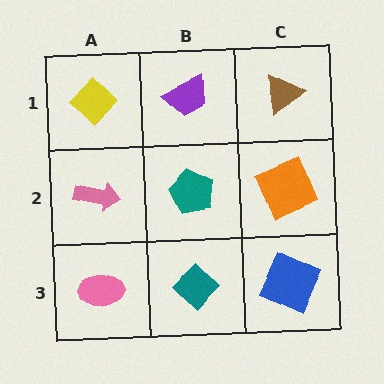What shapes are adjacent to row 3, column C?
An orange square (row 2, column C), a teal diamond (row 3, column B).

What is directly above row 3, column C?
An orange square.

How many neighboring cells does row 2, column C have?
3.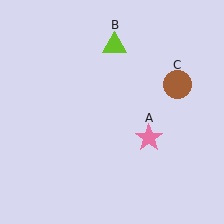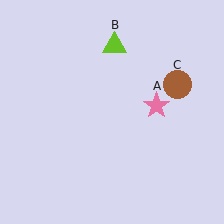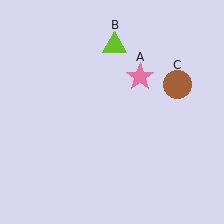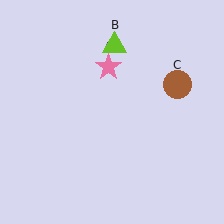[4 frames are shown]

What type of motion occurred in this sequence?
The pink star (object A) rotated counterclockwise around the center of the scene.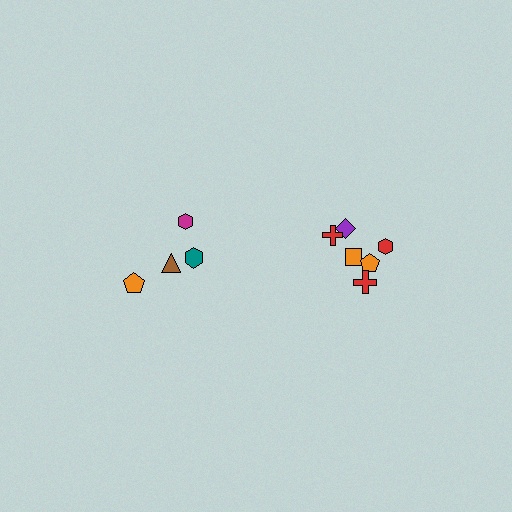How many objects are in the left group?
There are 4 objects.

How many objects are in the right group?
There are 6 objects.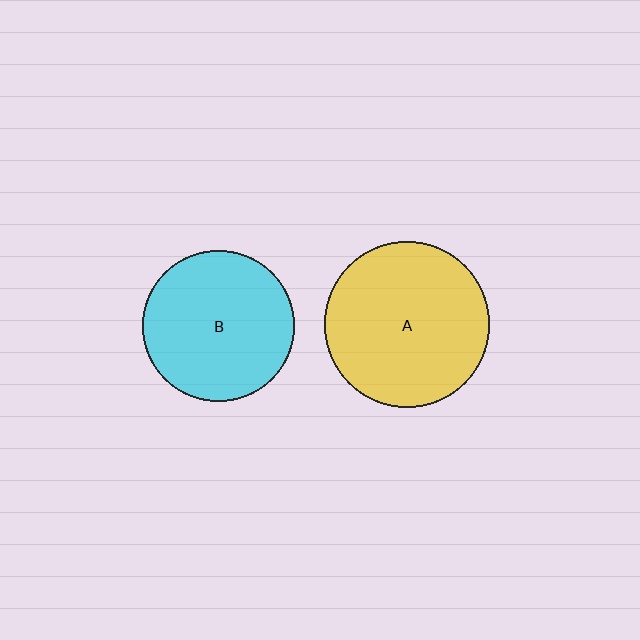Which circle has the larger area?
Circle A (yellow).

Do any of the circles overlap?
No, none of the circles overlap.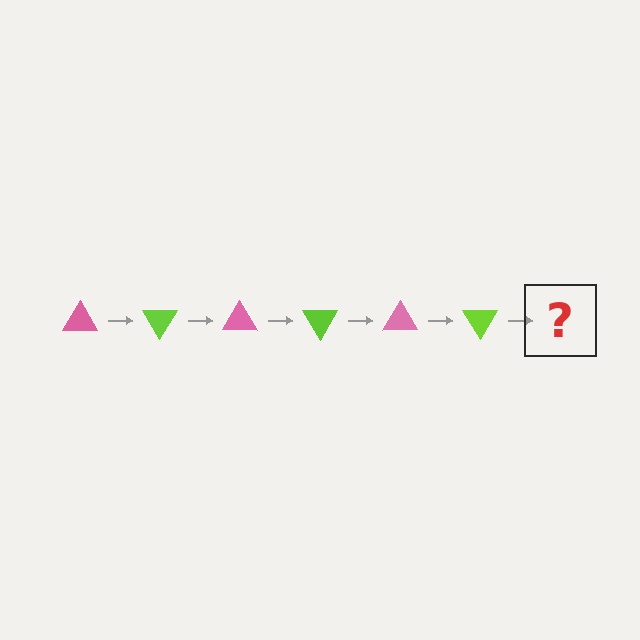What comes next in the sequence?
The next element should be a pink triangle, rotated 360 degrees from the start.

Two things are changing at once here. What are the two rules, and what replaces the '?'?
The two rules are that it rotates 60 degrees each step and the color cycles through pink and lime. The '?' should be a pink triangle, rotated 360 degrees from the start.